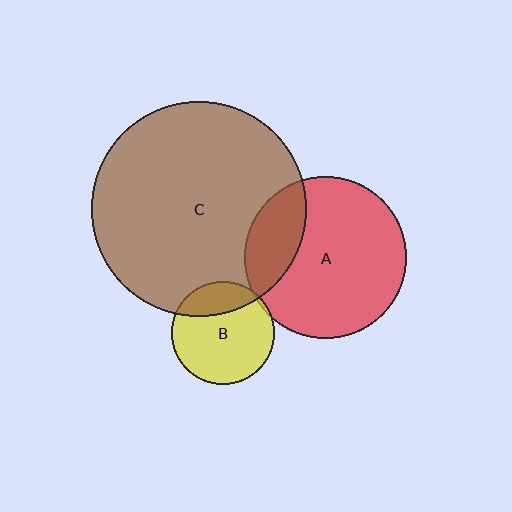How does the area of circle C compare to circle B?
Approximately 4.3 times.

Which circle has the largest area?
Circle C (brown).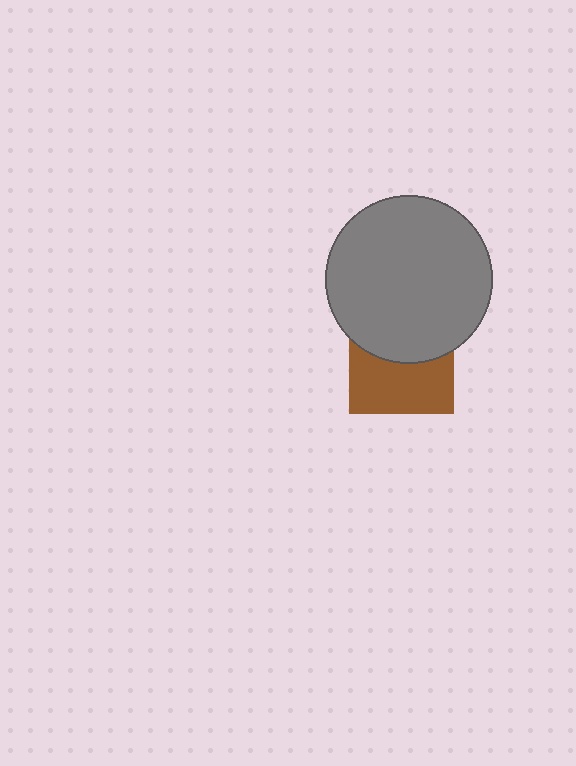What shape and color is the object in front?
The object in front is a gray circle.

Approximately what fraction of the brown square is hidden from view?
Roughly 47% of the brown square is hidden behind the gray circle.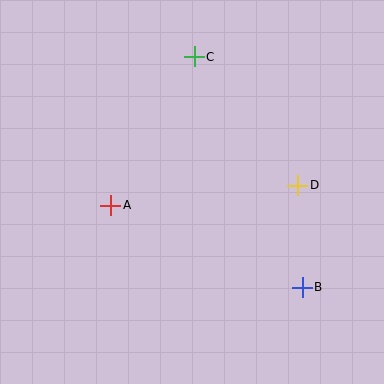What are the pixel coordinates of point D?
Point D is at (298, 185).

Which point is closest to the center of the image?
Point A at (111, 205) is closest to the center.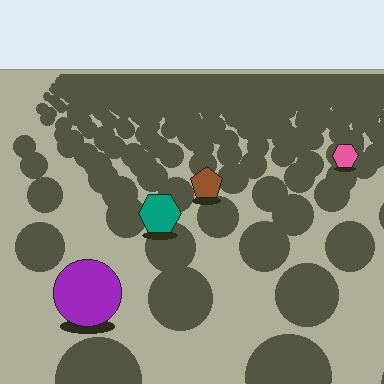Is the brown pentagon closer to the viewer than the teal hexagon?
No. The teal hexagon is closer — you can tell from the texture gradient: the ground texture is coarser near it.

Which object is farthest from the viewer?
The pink hexagon is farthest from the viewer. It appears smaller and the ground texture around it is denser.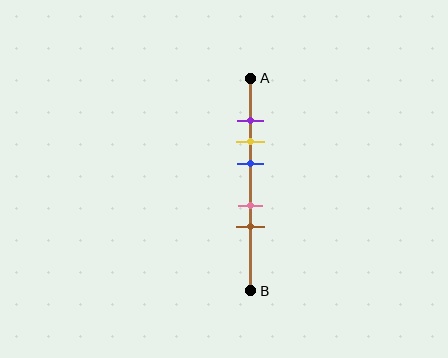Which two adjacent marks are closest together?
The purple and yellow marks are the closest adjacent pair.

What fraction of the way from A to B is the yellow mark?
The yellow mark is approximately 30% (0.3) of the way from A to B.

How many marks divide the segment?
There are 5 marks dividing the segment.